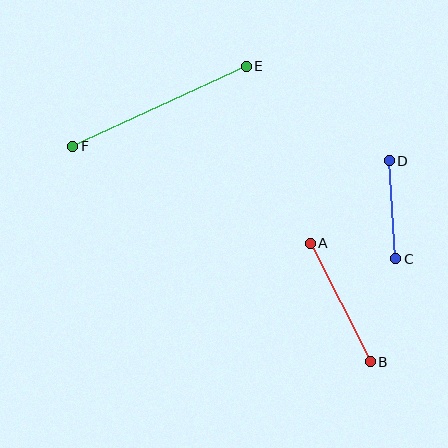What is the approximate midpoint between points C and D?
The midpoint is at approximately (393, 210) pixels.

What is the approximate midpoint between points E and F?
The midpoint is at approximately (159, 106) pixels.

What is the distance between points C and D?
The distance is approximately 98 pixels.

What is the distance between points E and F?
The distance is approximately 191 pixels.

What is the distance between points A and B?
The distance is approximately 133 pixels.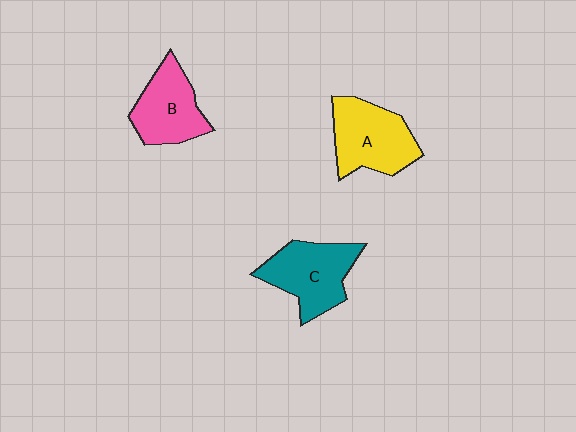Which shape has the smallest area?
Shape B (pink).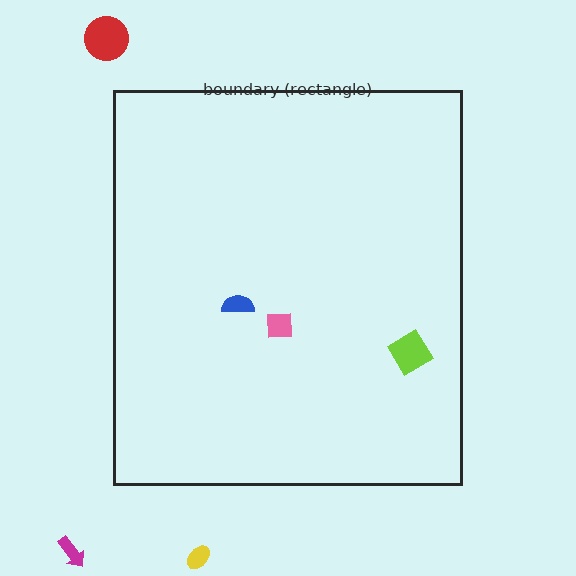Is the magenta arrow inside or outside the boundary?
Outside.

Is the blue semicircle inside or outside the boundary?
Inside.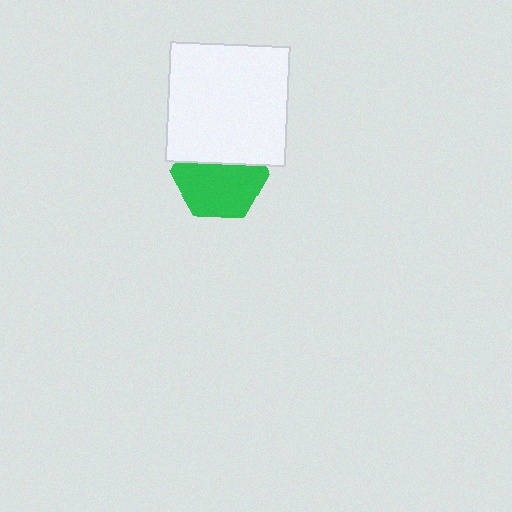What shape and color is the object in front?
The object in front is a white square.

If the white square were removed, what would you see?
You would see the complete green hexagon.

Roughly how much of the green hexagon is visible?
About half of it is visible (roughly 64%).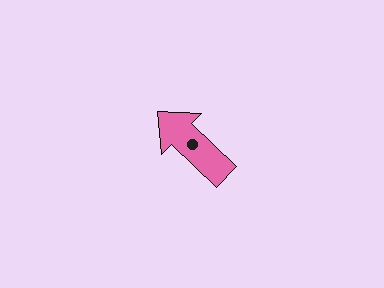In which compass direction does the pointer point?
Northwest.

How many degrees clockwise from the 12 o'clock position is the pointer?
Approximately 313 degrees.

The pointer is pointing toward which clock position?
Roughly 10 o'clock.